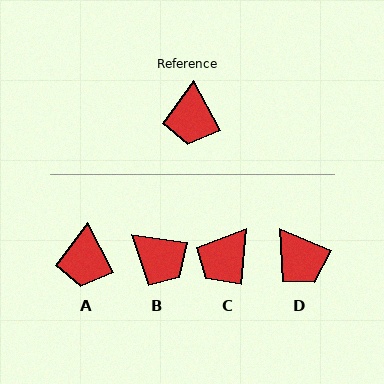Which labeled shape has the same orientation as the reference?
A.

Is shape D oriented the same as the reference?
No, it is off by about 38 degrees.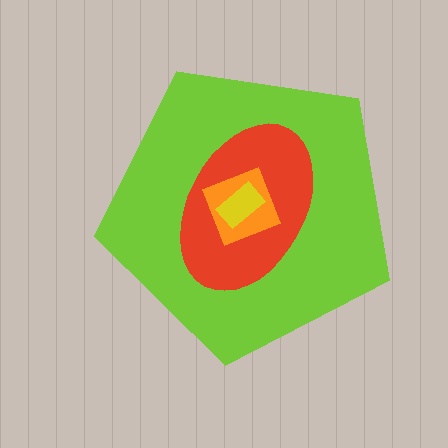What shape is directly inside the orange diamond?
The yellow rectangle.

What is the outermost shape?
The lime pentagon.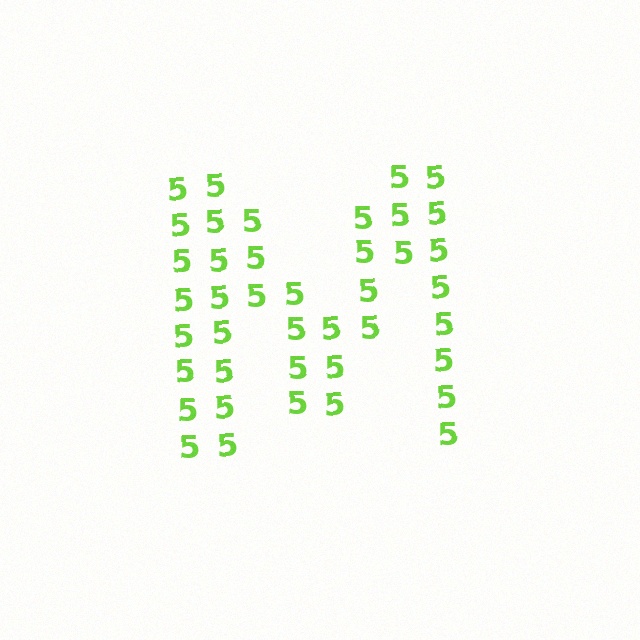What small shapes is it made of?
It is made of small digit 5's.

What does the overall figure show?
The overall figure shows the letter M.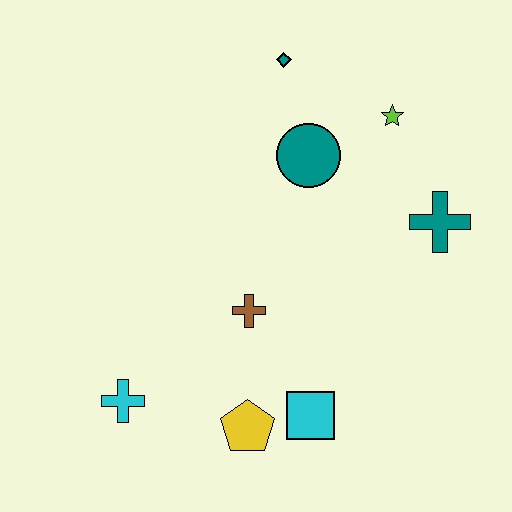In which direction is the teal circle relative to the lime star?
The teal circle is to the left of the lime star.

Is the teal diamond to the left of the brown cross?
No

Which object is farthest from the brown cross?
The teal diamond is farthest from the brown cross.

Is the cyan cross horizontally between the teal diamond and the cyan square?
No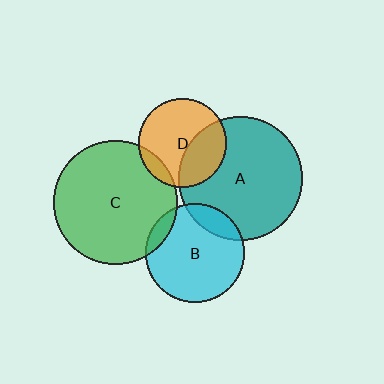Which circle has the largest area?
Circle C (green).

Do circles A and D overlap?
Yes.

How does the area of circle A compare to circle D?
Approximately 1.9 times.